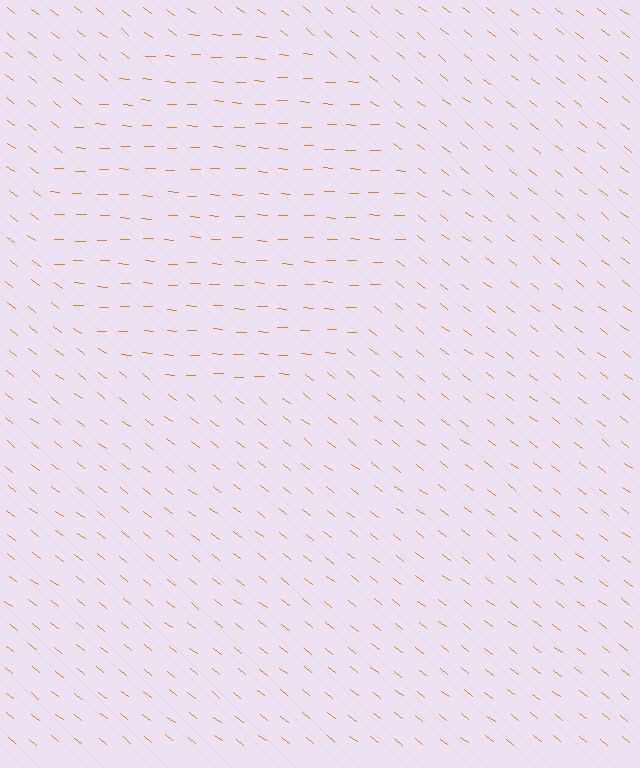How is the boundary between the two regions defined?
The boundary is defined purely by a change in line orientation (approximately 35 degrees difference). All lines are the same color and thickness.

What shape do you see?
I see a circle.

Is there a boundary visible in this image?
Yes, there is a texture boundary formed by a change in line orientation.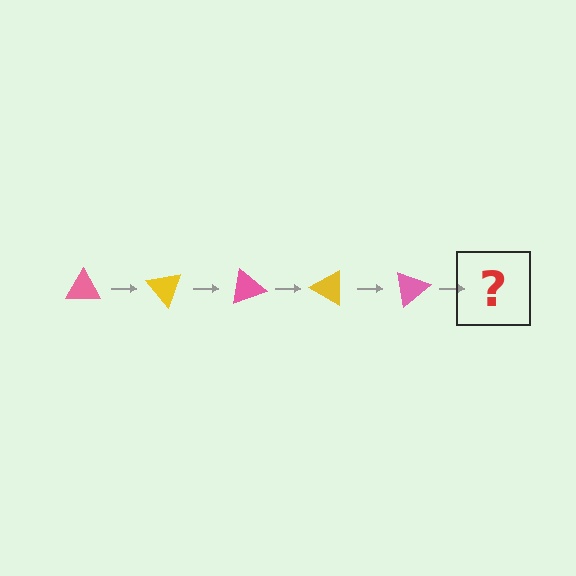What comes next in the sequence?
The next element should be a yellow triangle, rotated 250 degrees from the start.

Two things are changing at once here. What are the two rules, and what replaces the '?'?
The two rules are that it rotates 50 degrees each step and the color cycles through pink and yellow. The '?' should be a yellow triangle, rotated 250 degrees from the start.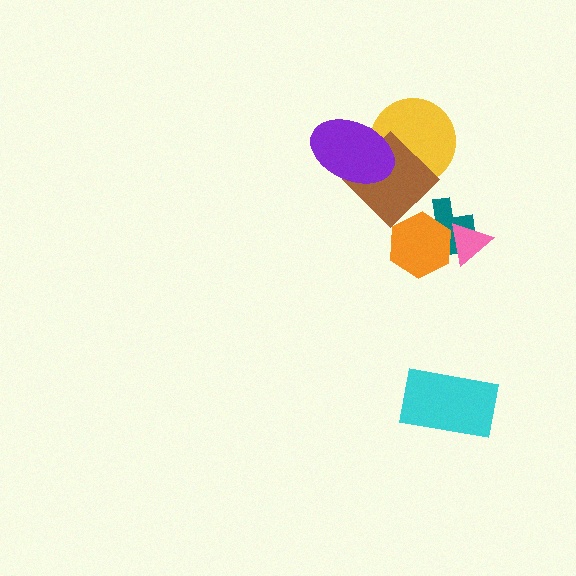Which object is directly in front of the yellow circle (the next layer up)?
The brown diamond is directly in front of the yellow circle.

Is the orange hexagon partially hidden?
Yes, it is partially covered by another shape.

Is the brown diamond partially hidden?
Yes, it is partially covered by another shape.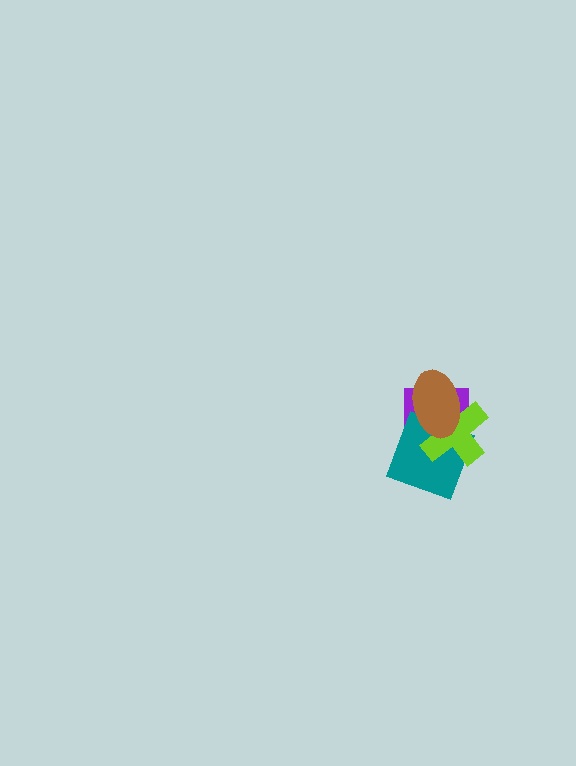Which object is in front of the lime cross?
The brown ellipse is in front of the lime cross.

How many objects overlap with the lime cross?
3 objects overlap with the lime cross.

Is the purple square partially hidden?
Yes, it is partially covered by another shape.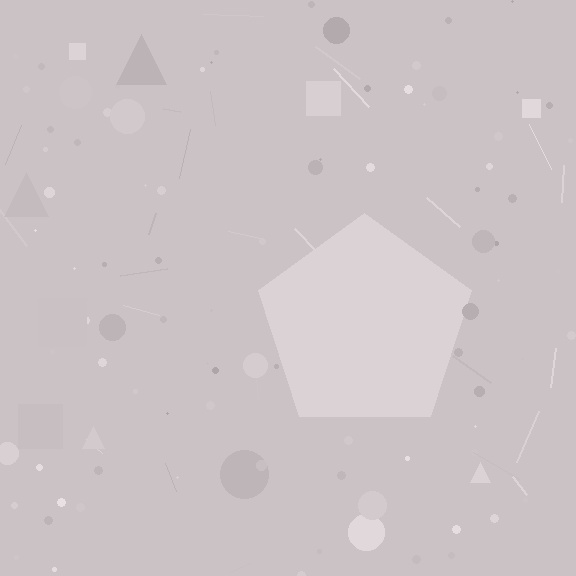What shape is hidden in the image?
A pentagon is hidden in the image.